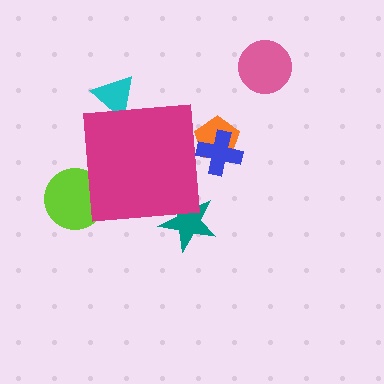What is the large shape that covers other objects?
A magenta square.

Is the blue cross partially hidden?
Yes, the blue cross is partially hidden behind the magenta square.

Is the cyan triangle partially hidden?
Yes, the cyan triangle is partially hidden behind the magenta square.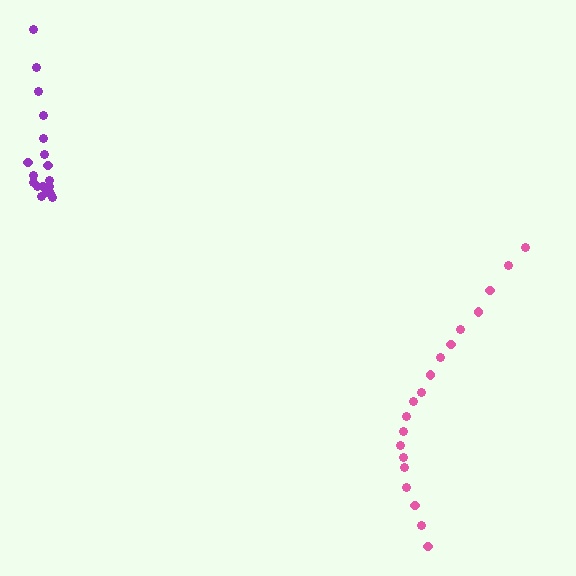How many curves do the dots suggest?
There are 2 distinct paths.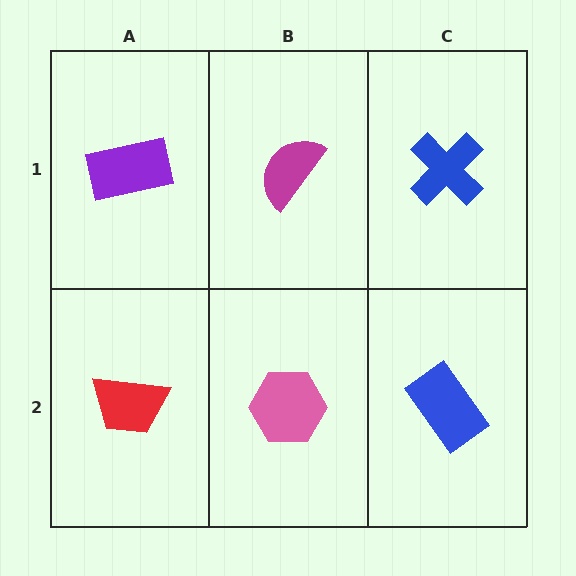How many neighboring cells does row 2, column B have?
3.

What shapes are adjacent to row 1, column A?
A red trapezoid (row 2, column A), a magenta semicircle (row 1, column B).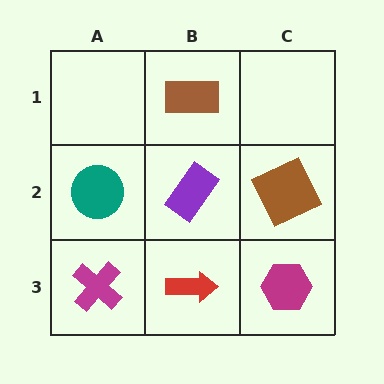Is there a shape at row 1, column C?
No, that cell is empty.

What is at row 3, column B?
A red arrow.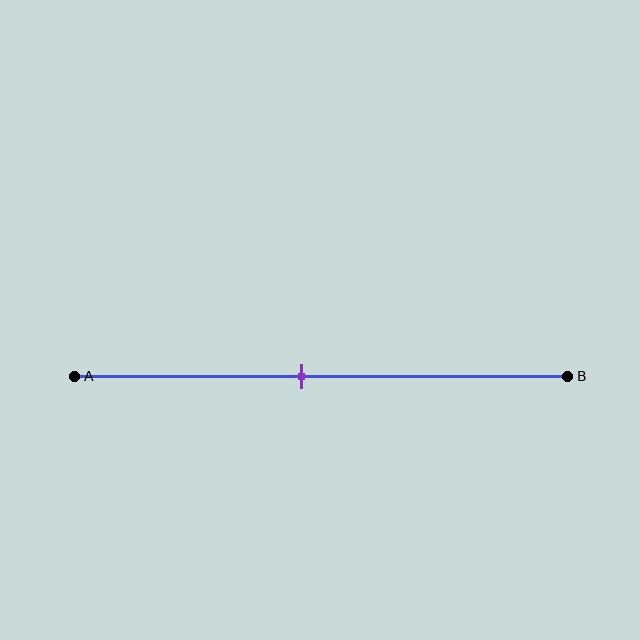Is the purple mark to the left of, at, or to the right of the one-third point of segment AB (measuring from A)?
The purple mark is to the right of the one-third point of segment AB.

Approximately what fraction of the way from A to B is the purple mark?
The purple mark is approximately 45% of the way from A to B.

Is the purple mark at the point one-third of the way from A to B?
No, the mark is at about 45% from A, not at the 33% one-third point.